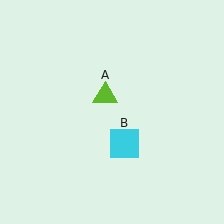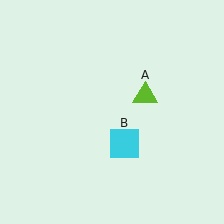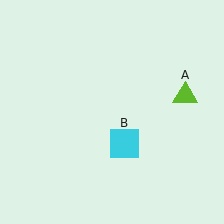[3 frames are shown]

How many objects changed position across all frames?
1 object changed position: lime triangle (object A).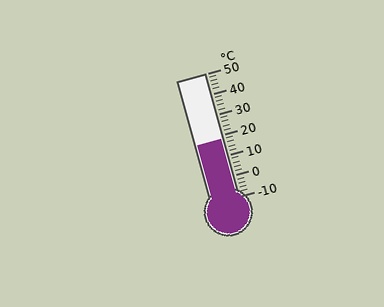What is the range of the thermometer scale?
The thermometer scale ranges from -10°C to 50°C.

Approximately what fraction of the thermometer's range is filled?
The thermometer is filled to approximately 45% of its range.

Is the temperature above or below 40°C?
The temperature is below 40°C.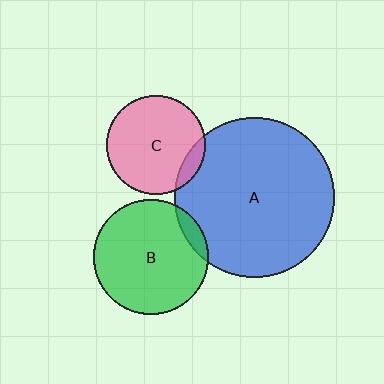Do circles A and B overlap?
Yes.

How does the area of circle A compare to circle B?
Approximately 1.9 times.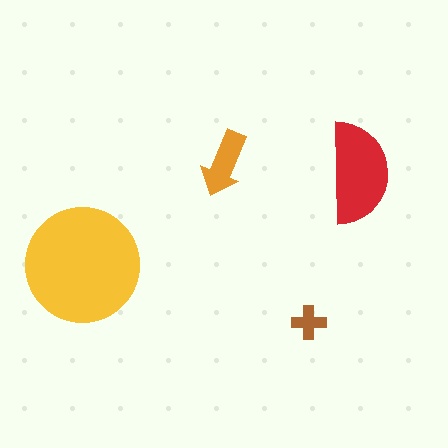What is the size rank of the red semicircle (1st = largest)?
2nd.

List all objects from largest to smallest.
The yellow circle, the red semicircle, the orange arrow, the brown cross.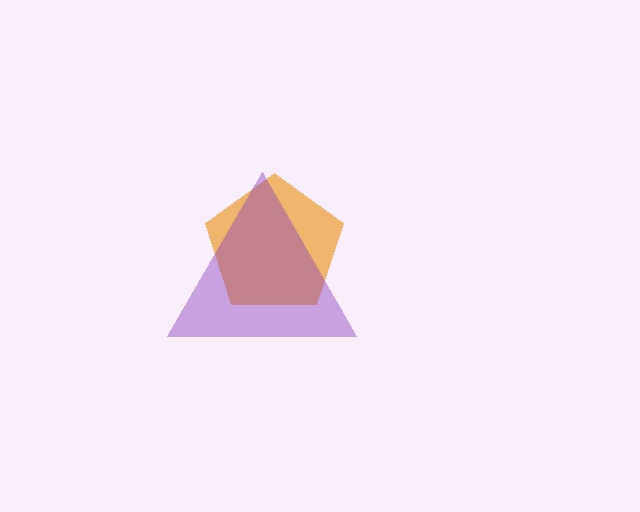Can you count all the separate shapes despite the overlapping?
Yes, there are 2 separate shapes.